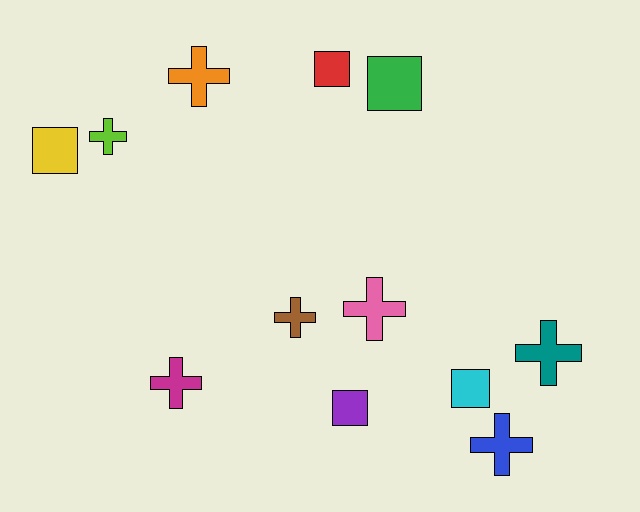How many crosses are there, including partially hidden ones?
There are 7 crosses.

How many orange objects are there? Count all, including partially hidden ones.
There is 1 orange object.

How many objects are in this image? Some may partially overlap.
There are 12 objects.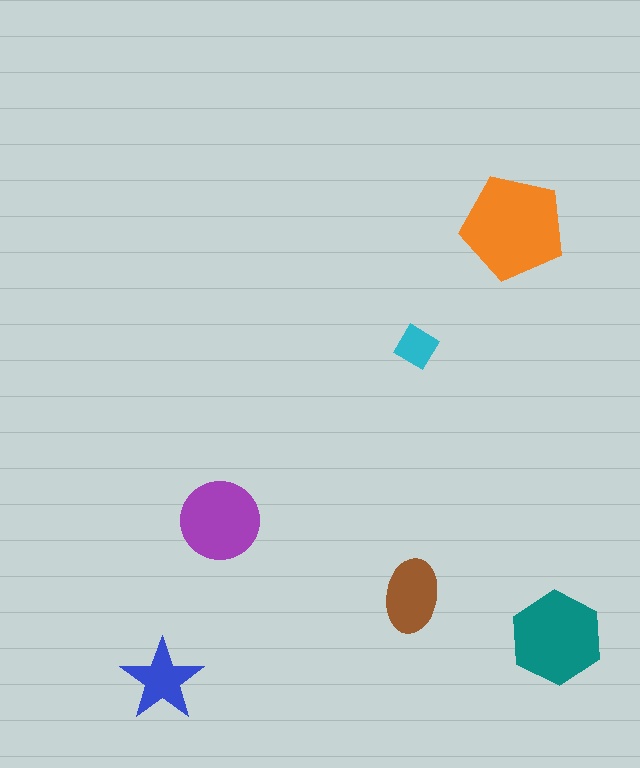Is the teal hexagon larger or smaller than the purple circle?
Larger.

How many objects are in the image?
There are 6 objects in the image.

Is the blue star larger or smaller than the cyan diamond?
Larger.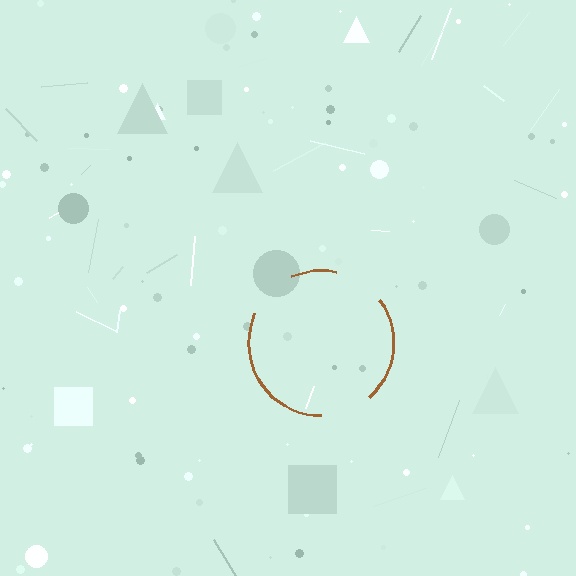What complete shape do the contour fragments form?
The contour fragments form a circle.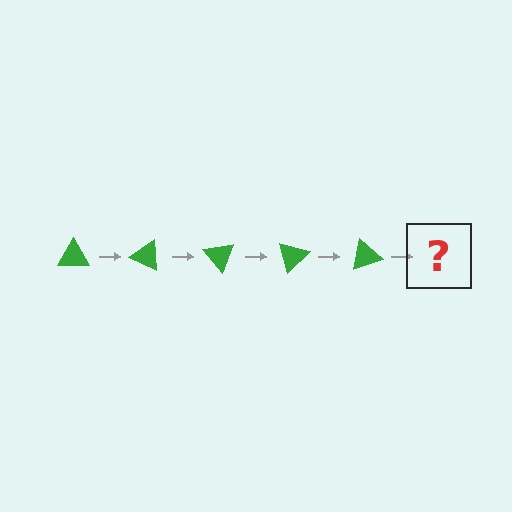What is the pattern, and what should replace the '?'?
The pattern is that the triangle rotates 25 degrees each step. The '?' should be a green triangle rotated 125 degrees.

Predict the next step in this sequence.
The next step is a green triangle rotated 125 degrees.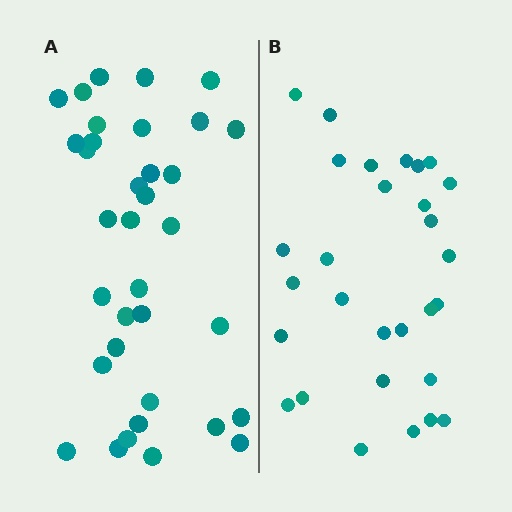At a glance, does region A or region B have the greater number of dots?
Region A (the left region) has more dots.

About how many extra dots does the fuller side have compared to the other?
Region A has about 6 more dots than region B.